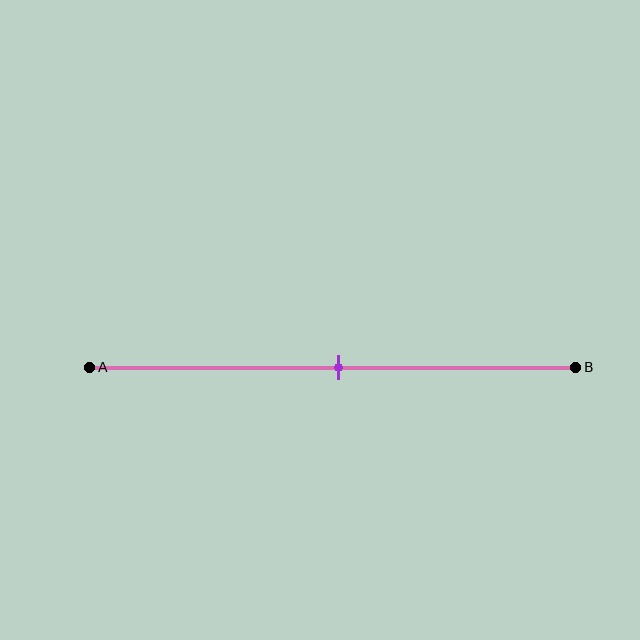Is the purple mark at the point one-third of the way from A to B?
No, the mark is at about 50% from A, not at the 33% one-third point.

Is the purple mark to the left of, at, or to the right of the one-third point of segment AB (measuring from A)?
The purple mark is to the right of the one-third point of segment AB.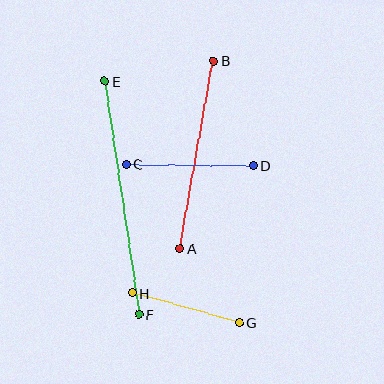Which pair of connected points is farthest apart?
Points E and F are farthest apart.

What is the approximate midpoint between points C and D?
The midpoint is at approximately (189, 165) pixels.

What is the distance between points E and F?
The distance is approximately 236 pixels.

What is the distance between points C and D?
The distance is approximately 127 pixels.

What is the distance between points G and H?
The distance is approximately 111 pixels.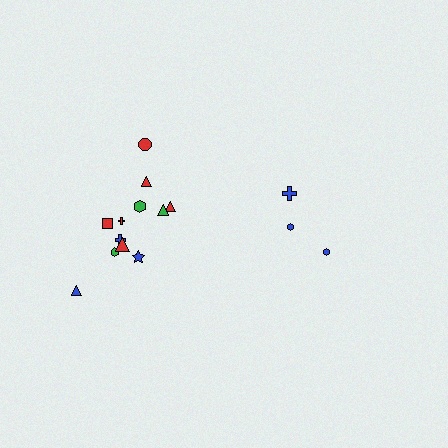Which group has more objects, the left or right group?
The left group.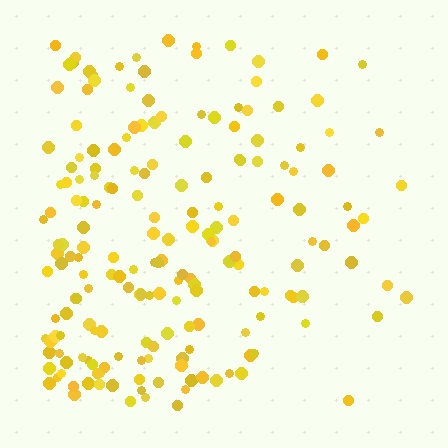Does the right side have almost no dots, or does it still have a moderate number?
Still a moderate number, just noticeably fewer than the left.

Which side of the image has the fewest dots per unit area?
The right.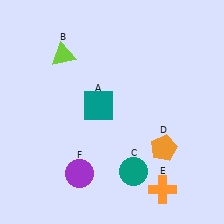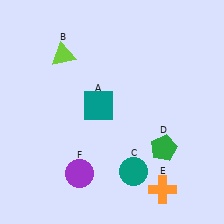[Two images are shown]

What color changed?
The pentagon (D) changed from orange in Image 1 to green in Image 2.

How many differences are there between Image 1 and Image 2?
There is 1 difference between the two images.